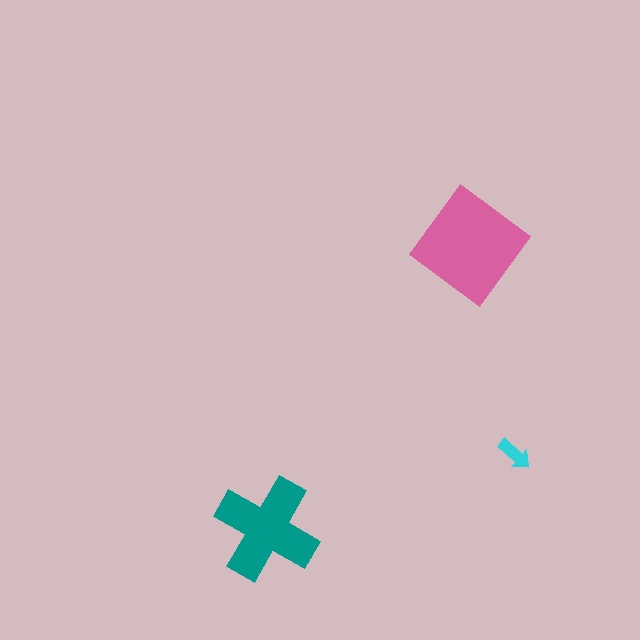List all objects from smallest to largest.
The cyan arrow, the teal cross, the pink diamond.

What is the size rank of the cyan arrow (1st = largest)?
3rd.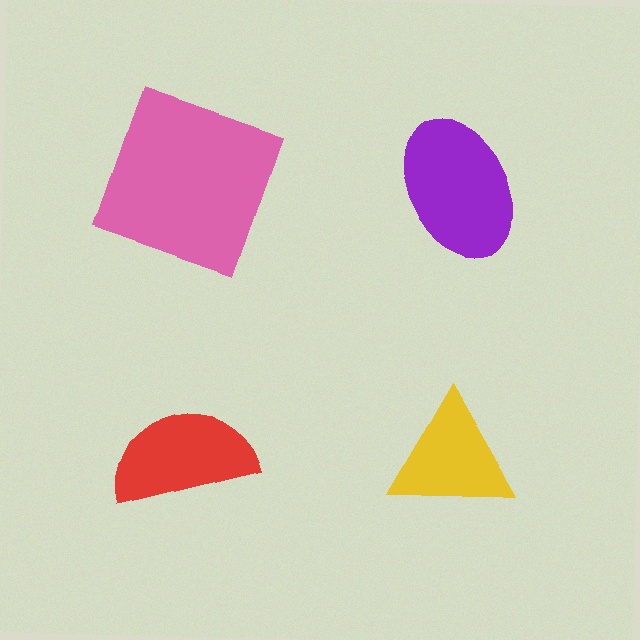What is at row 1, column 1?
A pink square.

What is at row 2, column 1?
A red semicircle.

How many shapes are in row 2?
2 shapes.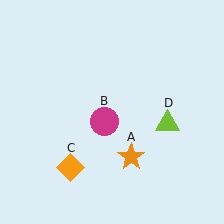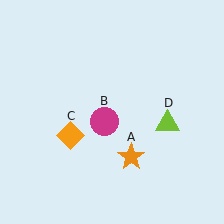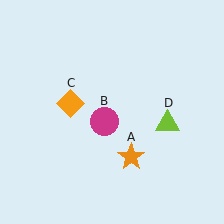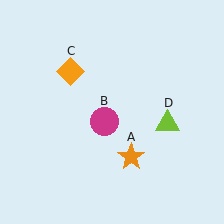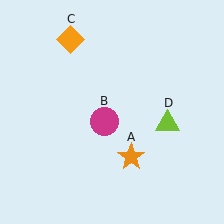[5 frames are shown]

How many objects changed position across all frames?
1 object changed position: orange diamond (object C).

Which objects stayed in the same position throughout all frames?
Orange star (object A) and magenta circle (object B) and lime triangle (object D) remained stationary.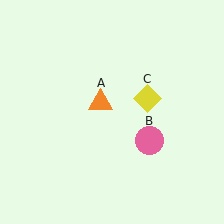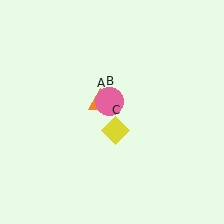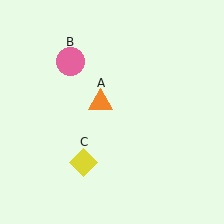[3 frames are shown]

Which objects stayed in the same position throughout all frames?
Orange triangle (object A) remained stationary.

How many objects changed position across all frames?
2 objects changed position: pink circle (object B), yellow diamond (object C).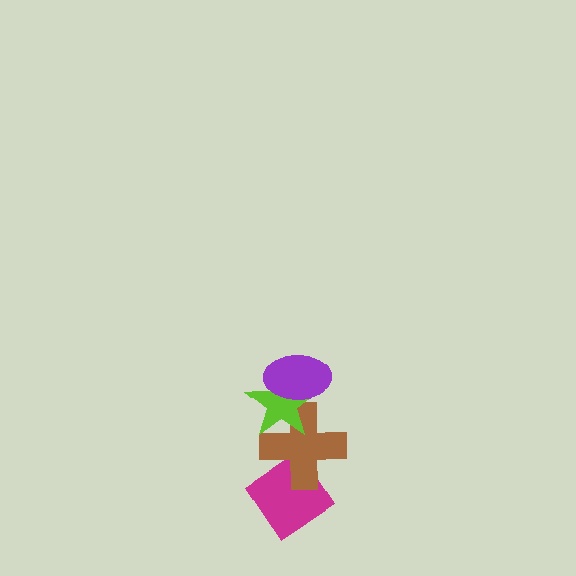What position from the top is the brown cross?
The brown cross is 3rd from the top.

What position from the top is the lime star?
The lime star is 2nd from the top.